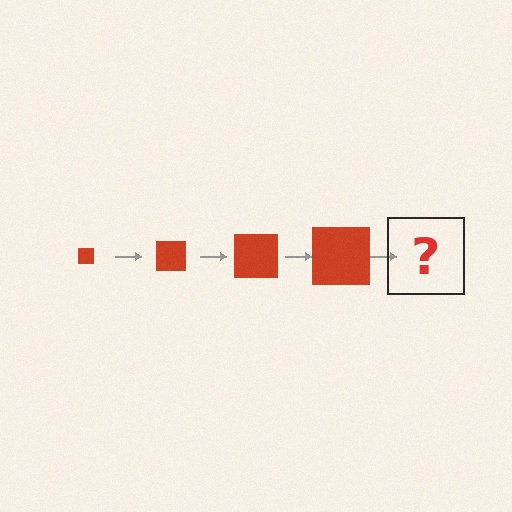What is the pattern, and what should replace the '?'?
The pattern is that the square gets progressively larger each step. The '?' should be a red square, larger than the previous one.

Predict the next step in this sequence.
The next step is a red square, larger than the previous one.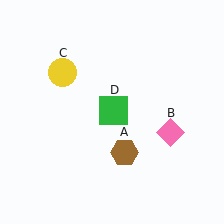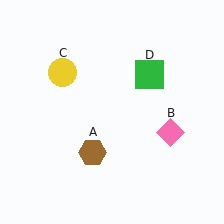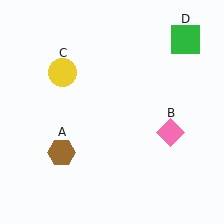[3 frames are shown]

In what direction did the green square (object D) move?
The green square (object D) moved up and to the right.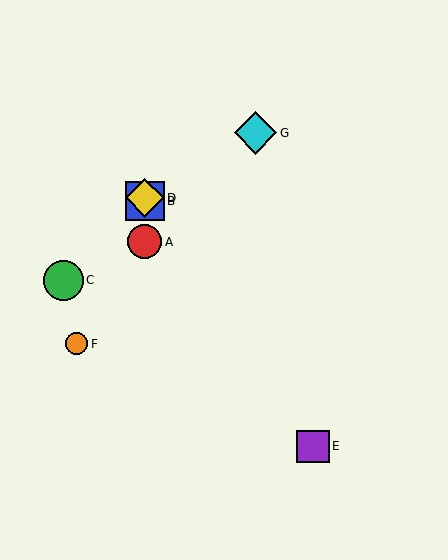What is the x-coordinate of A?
Object A is at x≈145.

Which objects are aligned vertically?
Objects A, B, D are aligned vertically.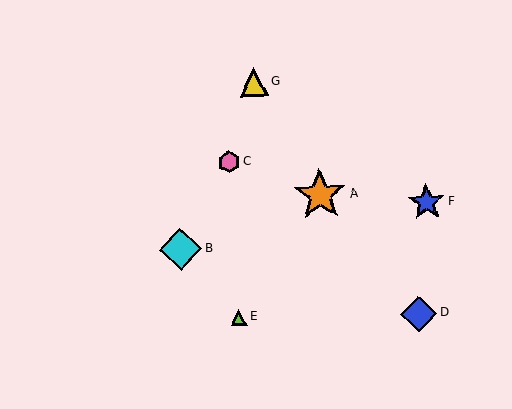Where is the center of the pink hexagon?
The center of the pink hexagon is at (229, 162).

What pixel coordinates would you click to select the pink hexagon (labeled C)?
Click at (229, 162) to select the pink hexagon C.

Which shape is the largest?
The orange star (labeled A) is the largest.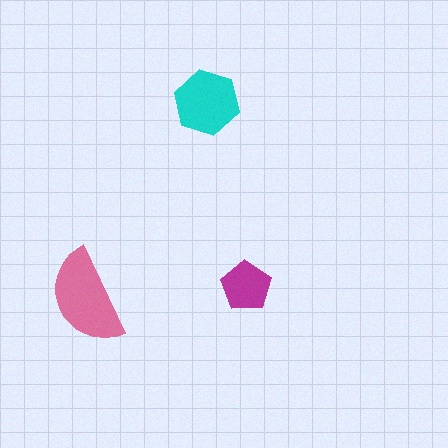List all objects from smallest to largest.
The magenta pentagon, the cyan hexagon, the pink semicircle.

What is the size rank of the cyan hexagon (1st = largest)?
2nd.